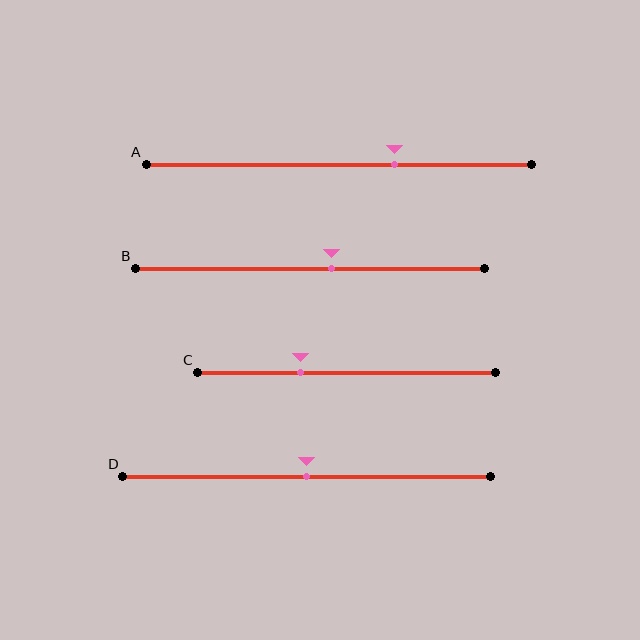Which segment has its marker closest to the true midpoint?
Segment D has its marker closest to the true midpoint.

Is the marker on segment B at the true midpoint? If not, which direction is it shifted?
No, the marker on segment B is shifted to the right by about 6% of the segment length.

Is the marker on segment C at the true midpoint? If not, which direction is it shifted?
No, the marker on segment C is shifted to the left by about 16% of the segment length.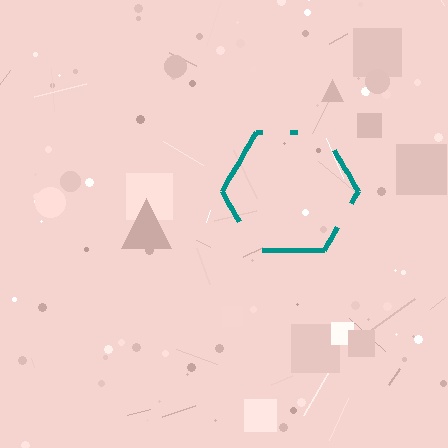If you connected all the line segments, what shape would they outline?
They would outline a hexagon.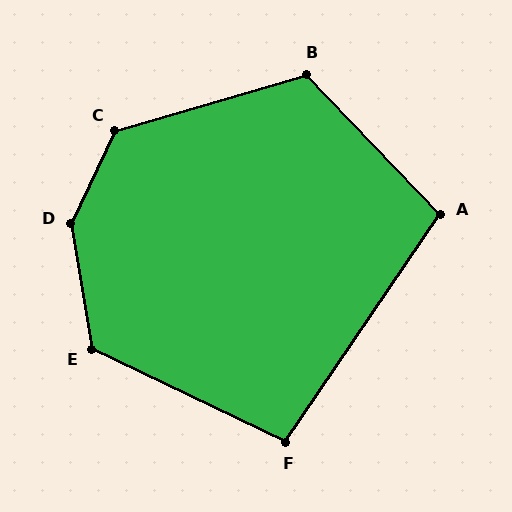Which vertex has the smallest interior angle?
F, at approximately 98 degrees.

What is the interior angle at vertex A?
Approximately 102 degrees (obtuse).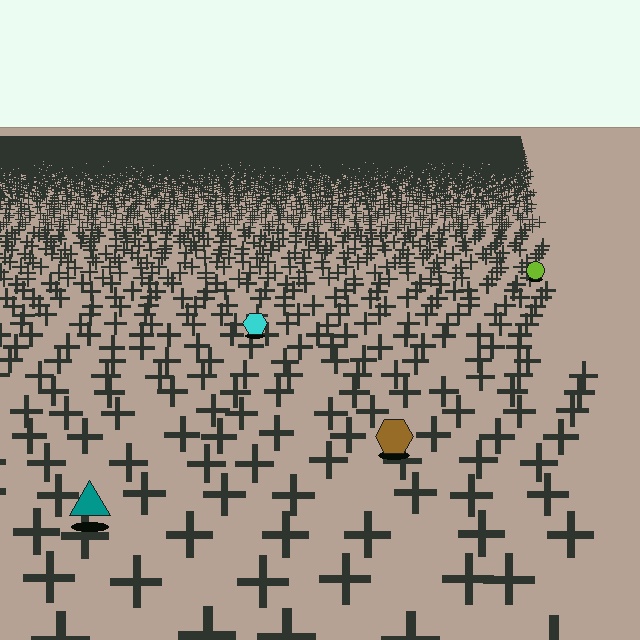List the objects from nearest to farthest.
From nearest to farthest: the teal triangle, the brown hexagon, the cyan hexagon, the lime circle.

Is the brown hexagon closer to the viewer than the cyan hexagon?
Yes. The brown hexagon is closer — you can tell from the texture gradient: the ground texture is coarser near it.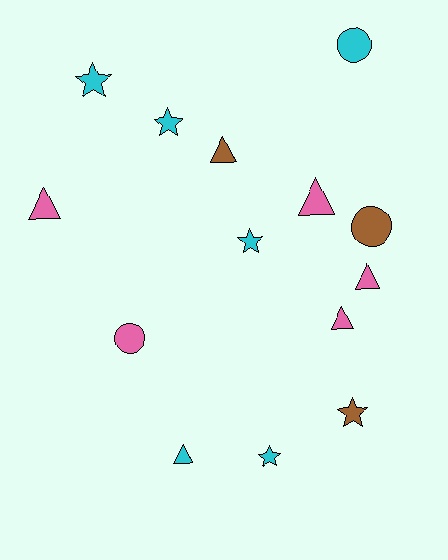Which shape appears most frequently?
Triangle, with 6 objects.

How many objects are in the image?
There are 14 objects.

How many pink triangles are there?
There are 4 pink triangles.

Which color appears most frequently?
Cyan, with 6 objects.